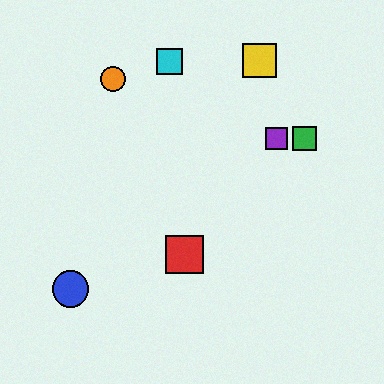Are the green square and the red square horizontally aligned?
No, the green square is at y≈138 and the red square is at y≈255.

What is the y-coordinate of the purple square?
The purple square is at y≈138.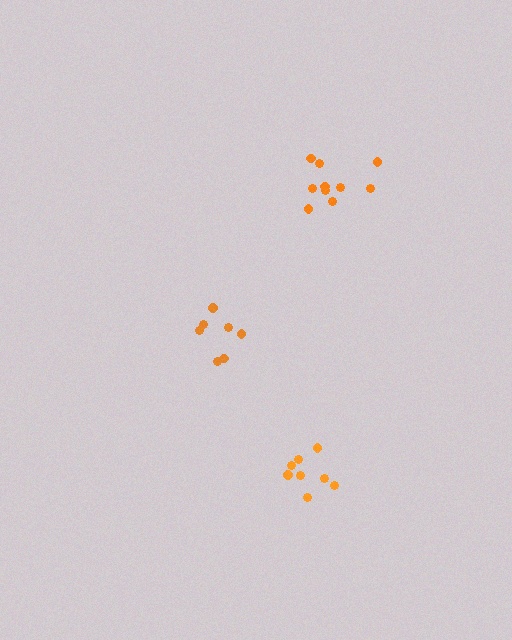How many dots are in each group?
Group 1: 10 dots, Group 2: 8 dots, Group 3: 7 dots (25 total).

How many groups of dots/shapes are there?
There are 3 groups.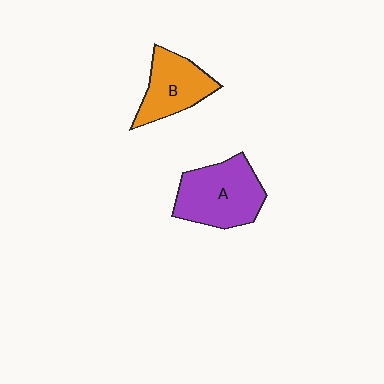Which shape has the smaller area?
Shape B (orange).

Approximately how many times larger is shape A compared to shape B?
Approximately 1.4 times.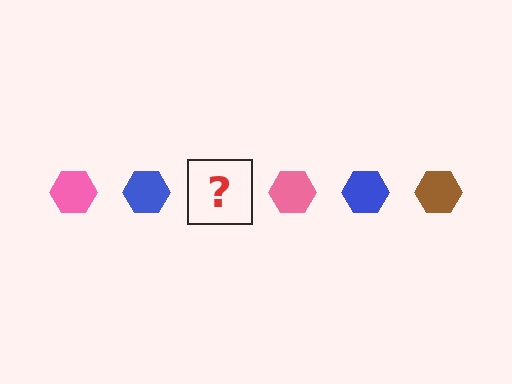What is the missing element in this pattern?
The missing element is a brown hexagon.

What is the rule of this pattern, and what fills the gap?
The rule is that the pattern cycles through pink, blue, brown hexagons. The gap should be filled with a brown hexagon.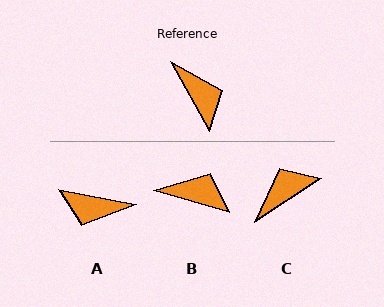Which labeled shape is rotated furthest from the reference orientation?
A, about 130 degrees away.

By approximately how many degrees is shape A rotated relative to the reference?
Approximately 130 degrees clockwise.